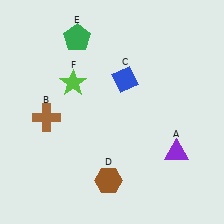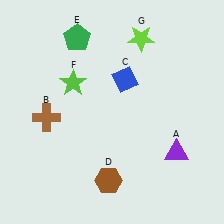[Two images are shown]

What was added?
A lime star (G) was added in Image 2.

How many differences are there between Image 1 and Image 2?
There is 1 difference between the two images.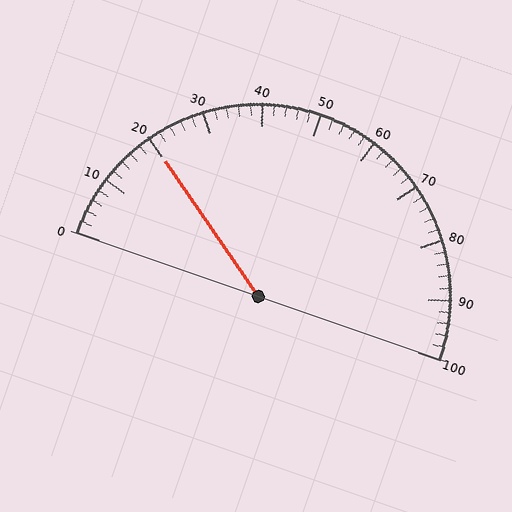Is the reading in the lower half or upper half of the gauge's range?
The reading is in the lower half of the range (0 to 100).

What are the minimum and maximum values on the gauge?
The gauge ranges from 0 to 100.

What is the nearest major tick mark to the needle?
The nearest major tick mark is 20.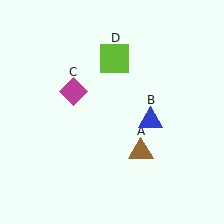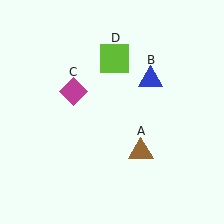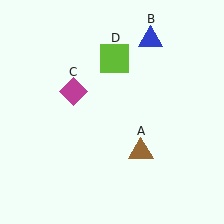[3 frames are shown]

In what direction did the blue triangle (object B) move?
The blue triangle (object B) moved up.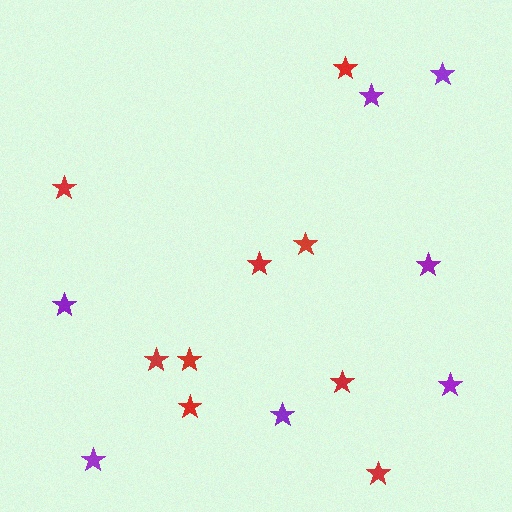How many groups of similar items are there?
There are 2 groups: one group of red stars (9) and one group of purple stars (7).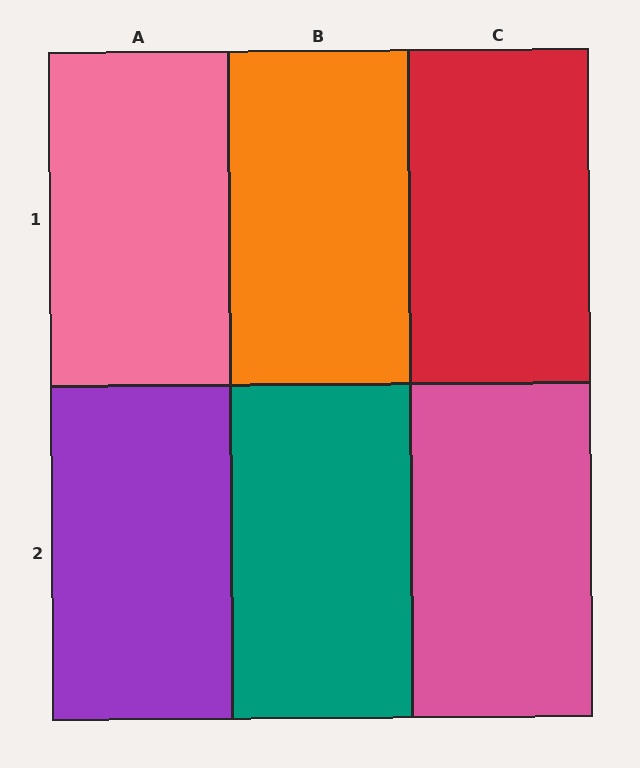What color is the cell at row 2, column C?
Pink.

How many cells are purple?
1 cell is purple.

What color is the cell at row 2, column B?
Teal.